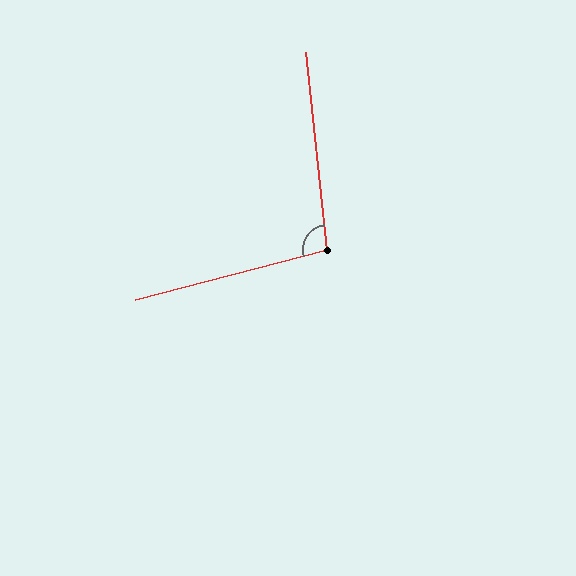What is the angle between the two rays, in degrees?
Approximately 99 degrees.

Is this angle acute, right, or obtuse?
It is obtuse.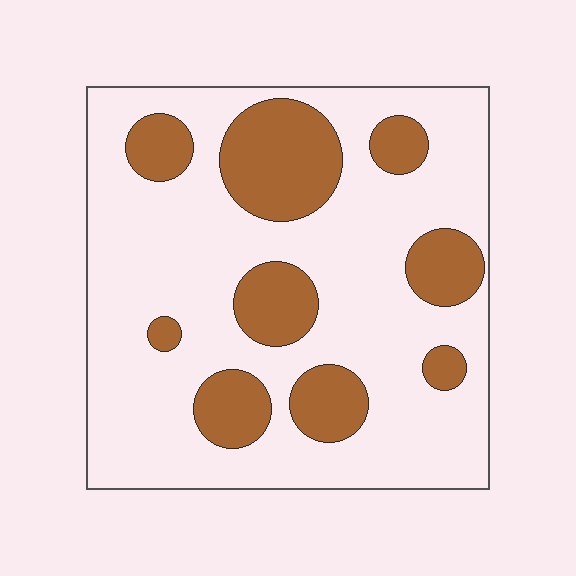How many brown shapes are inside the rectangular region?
9.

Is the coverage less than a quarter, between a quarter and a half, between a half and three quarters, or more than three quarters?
Between a quarter and a half.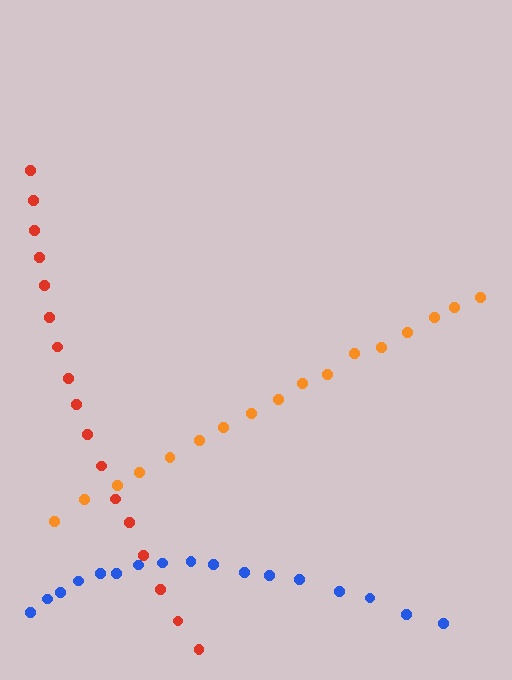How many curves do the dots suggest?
There are 3 distinct paths.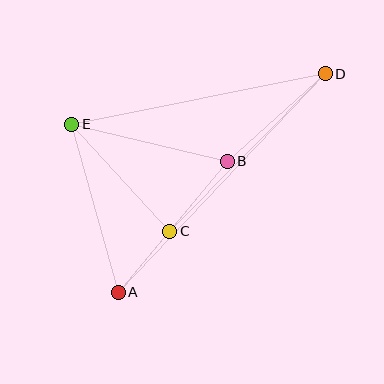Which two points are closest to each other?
Points A and C are closest to each other.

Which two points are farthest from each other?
Points A and D are farthest from each other.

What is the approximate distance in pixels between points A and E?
The distance between A and E is approximately 174 pixels.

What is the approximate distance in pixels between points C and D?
The distance between C and D is approximately 221 pixels.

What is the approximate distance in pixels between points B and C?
The distance between B and C is approximately 91 pixels.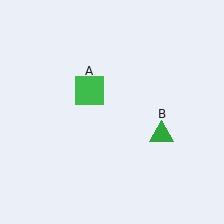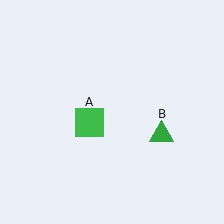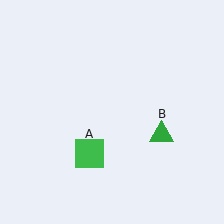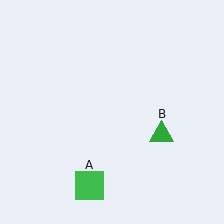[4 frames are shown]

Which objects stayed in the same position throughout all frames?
Green triangle (object B) remained stationary.